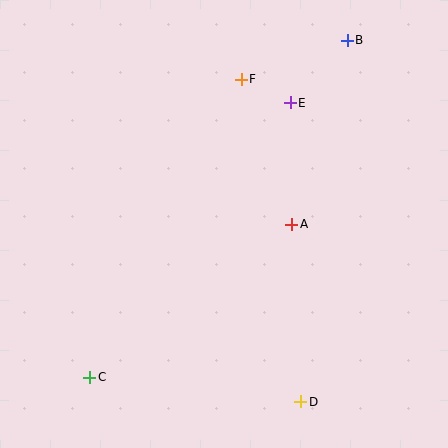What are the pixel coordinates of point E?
Point E is at (290, 103).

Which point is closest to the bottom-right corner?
Point D is closest to the bottom-right corner.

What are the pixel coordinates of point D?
Point D is at (301, 402).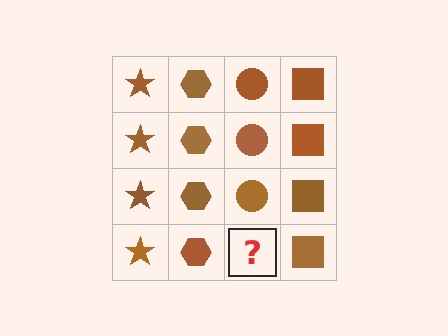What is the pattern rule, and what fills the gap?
The rule is that each column has a consistent shape. The gap should be filled with a brown circle.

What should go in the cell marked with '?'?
The missing cell should contain a brown circle.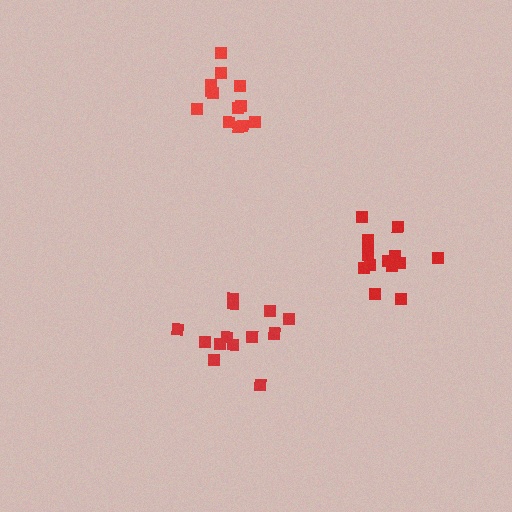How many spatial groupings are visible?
There are 3 spatial groupings.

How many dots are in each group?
Group 1: 13 dots, Group 2: 13 dots, Group 3: 14 dots (40 total).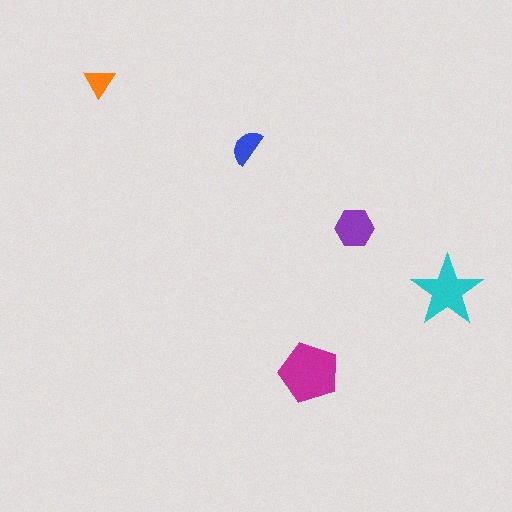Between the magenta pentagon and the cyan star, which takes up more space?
The magenta pentagon.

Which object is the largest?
The magenta pentagon.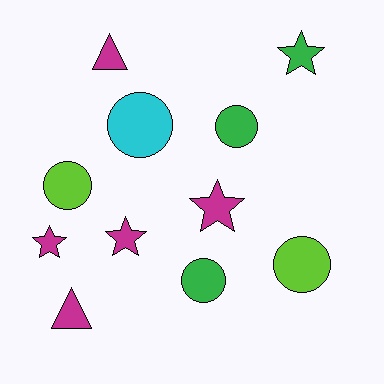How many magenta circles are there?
There are no magenta circles.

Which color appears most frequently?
Magenta, with 5 objects.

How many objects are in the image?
There are 11 objects.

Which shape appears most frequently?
Circle, with 5 objects.